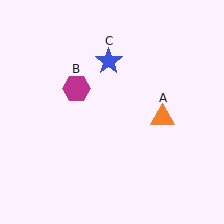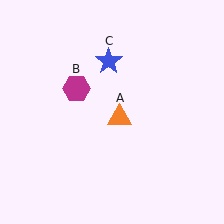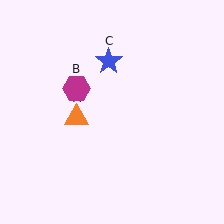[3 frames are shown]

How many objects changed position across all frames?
1 object changed position: orange triangle (object A).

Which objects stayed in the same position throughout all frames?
Magenta hexagon (object B) and blue star (object C) remained stationary.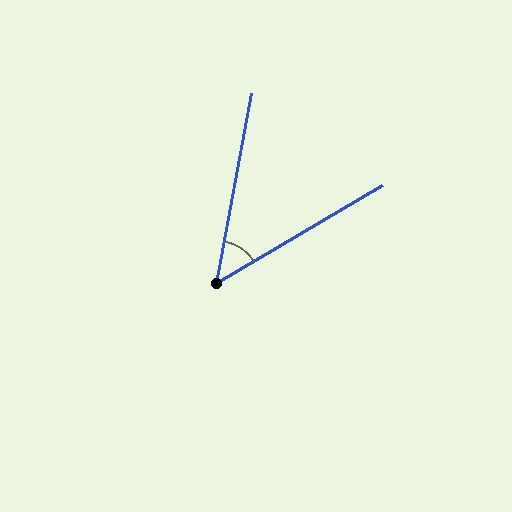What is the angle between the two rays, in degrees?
Approximately 49 degrees.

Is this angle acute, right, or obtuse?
It is acute.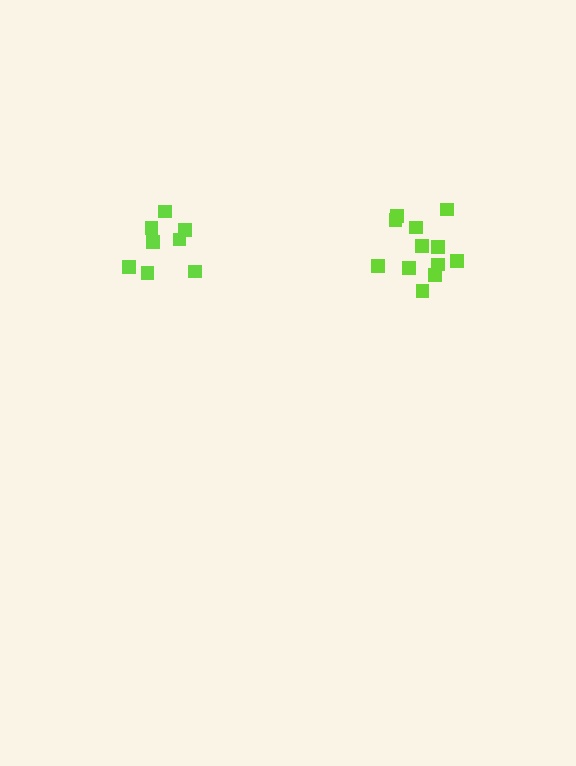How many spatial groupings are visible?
There are 2 spatial groupings.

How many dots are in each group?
Group 1: 12 dots, Group 2: 8 dots (20 total).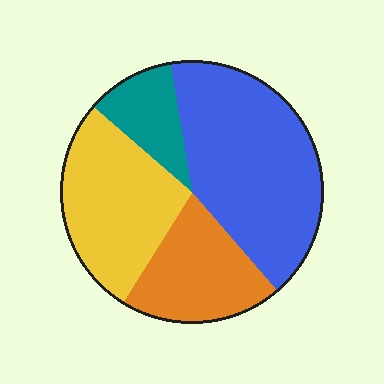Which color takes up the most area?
Blue, at roughly 40%.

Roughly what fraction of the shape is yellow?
Yellow covers about 30% of the shape.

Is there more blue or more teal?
Blue.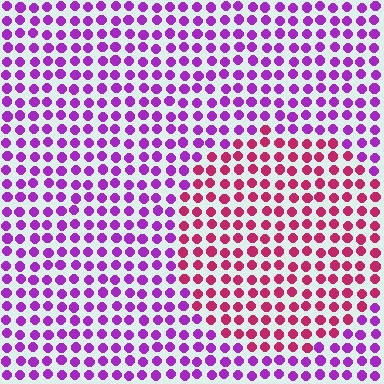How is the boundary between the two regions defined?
The boundary is defined purely by a slight shift in hue (about 46 degrees). Spacing, size, and orientation are identical on both sides.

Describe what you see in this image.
The image is filled with small purple elements in a uniform arrangement. A circle-shaped region is visible where the elements are tinted to a slightly different hue, forming a subtle color boundary.